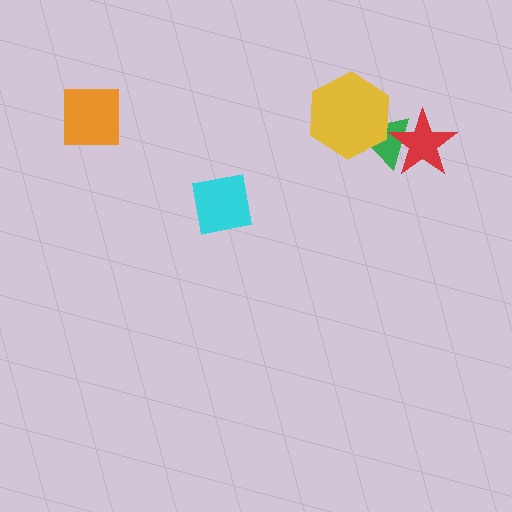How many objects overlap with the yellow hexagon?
1 object overlaps with the yellow hexagon.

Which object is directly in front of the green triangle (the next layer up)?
The yellow hexagon is directly in front of the green triangle.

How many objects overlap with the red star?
1 object overlaps with the red star.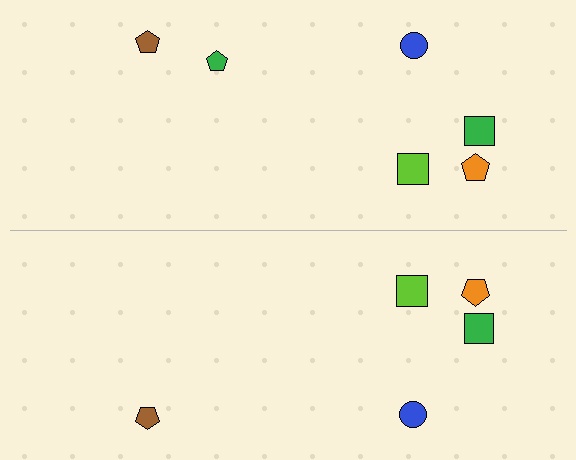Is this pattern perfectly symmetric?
No, the pattern is not perfectly symmetric. A green pentagon is missing from the bottom side.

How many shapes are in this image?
There are 11 shapes in this image.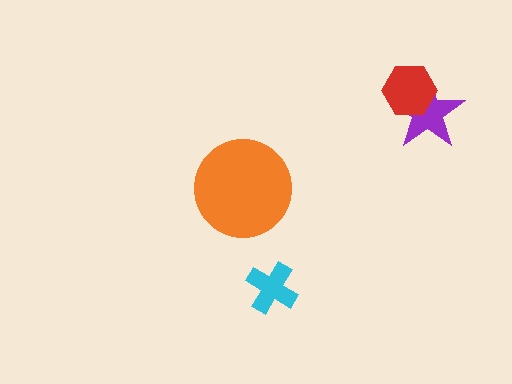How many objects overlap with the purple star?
1 object overlaps with the purple star.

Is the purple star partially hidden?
Yes, it is partially covered by another shape.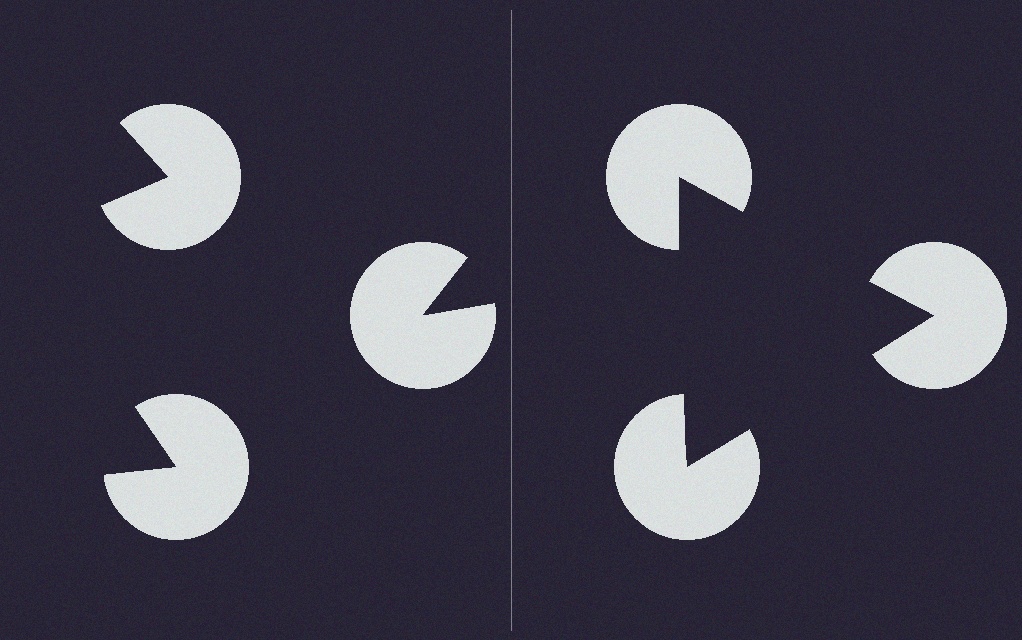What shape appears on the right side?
An illusory triangle.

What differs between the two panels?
The pac-man discs are positioned identically on both sides; only the wedge orientations differ. On the right they align to a triangle; on the left they are misaligned.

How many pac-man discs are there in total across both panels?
6 — 3 on each side.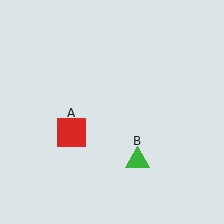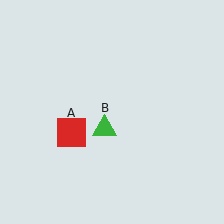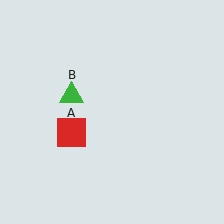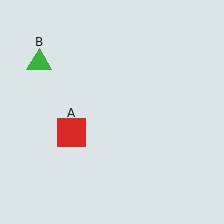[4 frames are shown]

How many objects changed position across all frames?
1 object changed position: green triangle (object B).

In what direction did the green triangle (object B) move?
The green triangle (object B) moved up and to the left.